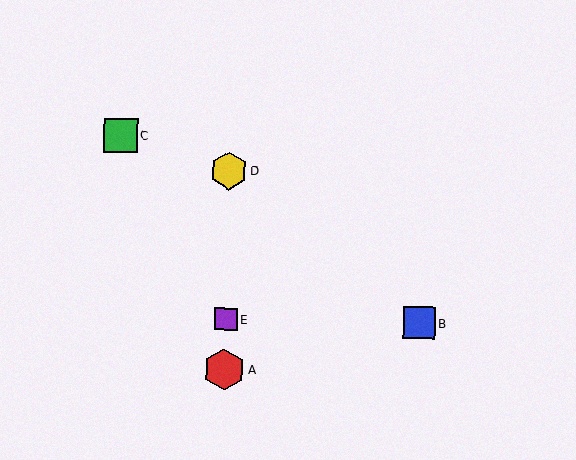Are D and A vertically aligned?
Yes, both are at x≈229.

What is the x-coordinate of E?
Object E is at x≈226.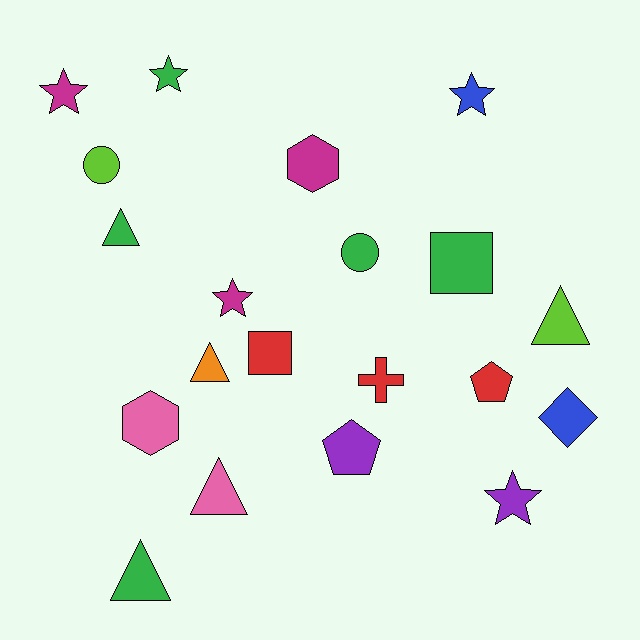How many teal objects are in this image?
There are no teal objects.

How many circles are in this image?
There are 2 circles.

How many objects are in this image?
There are 20 objects.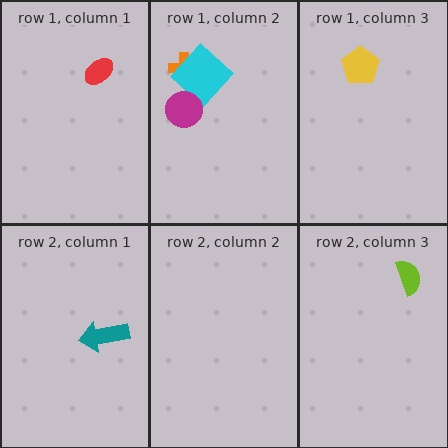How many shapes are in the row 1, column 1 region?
1.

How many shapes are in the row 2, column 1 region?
1.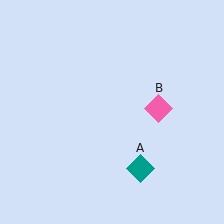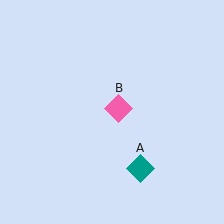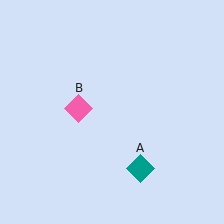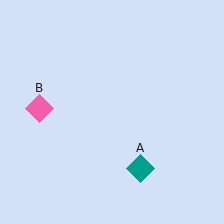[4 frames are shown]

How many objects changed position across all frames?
1 object changed position: pink diamond (object B).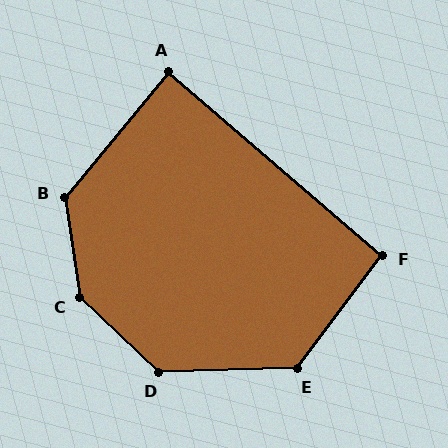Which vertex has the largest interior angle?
C, at approximately 142 degrees.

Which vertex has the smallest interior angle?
A, at approximately 89 degrees.